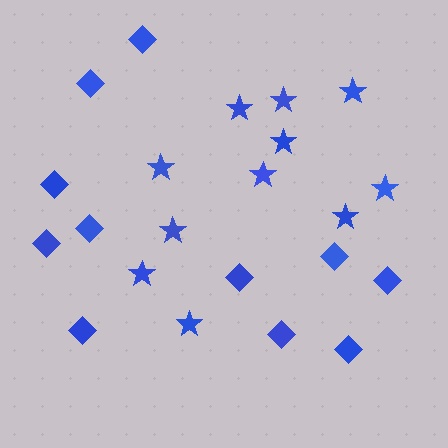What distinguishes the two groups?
There are 2 groups: one group of diamonds (11) and one group of stars (11).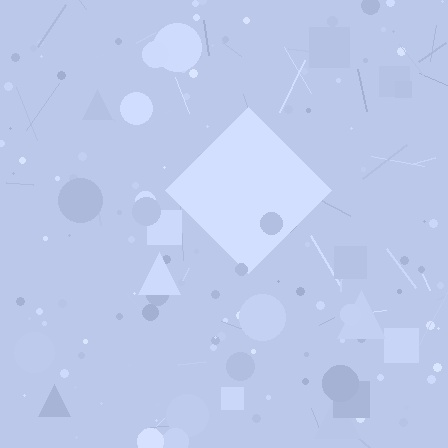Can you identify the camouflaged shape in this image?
The camouflaged shape is a diamond.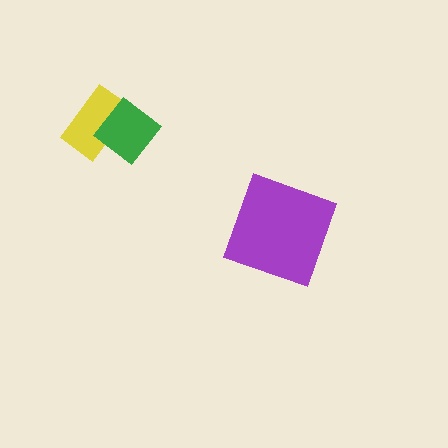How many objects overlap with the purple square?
0 objects overlap with the purple square.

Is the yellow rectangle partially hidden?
Yes, it is partially covered by another shape.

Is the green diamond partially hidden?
No, no other shape covers it.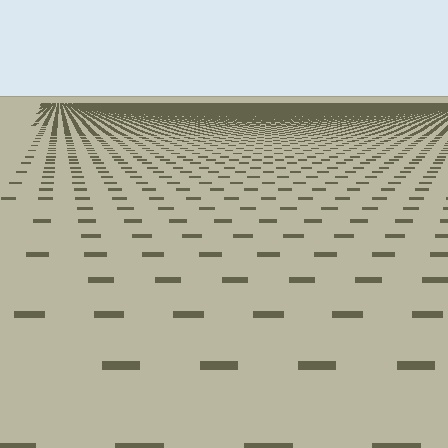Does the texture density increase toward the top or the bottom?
Density increases toward the top.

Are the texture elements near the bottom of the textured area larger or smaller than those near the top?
Larger. Near the bottom, elements are closer to the viewer and appear at a bigger on-screen size.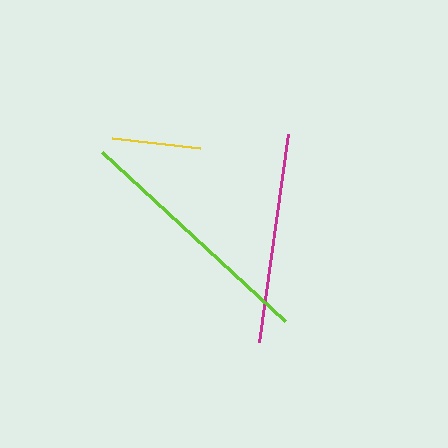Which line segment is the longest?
The lime line is the longest at approximately 249 pixels.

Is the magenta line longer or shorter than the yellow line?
The magenta line is longer than the yellow line.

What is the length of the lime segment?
The lime segment is approximately 249 pixels long.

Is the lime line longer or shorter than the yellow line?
The lime line is longer than the yellow line.